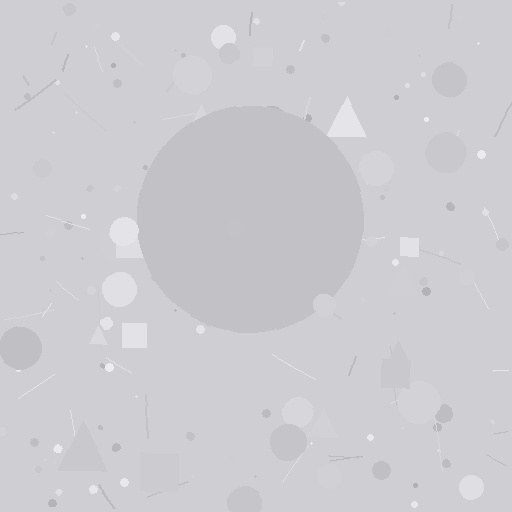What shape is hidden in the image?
A circle is hidden in the image.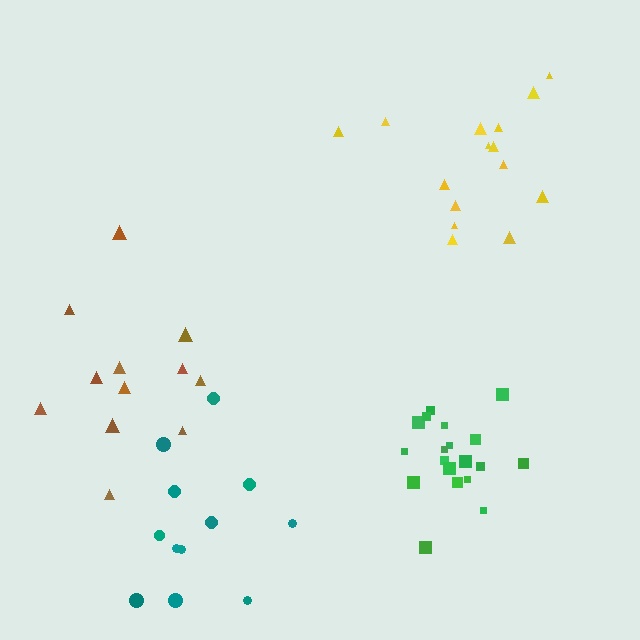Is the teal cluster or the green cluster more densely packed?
Green.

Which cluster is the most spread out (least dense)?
Brown.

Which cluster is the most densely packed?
Green.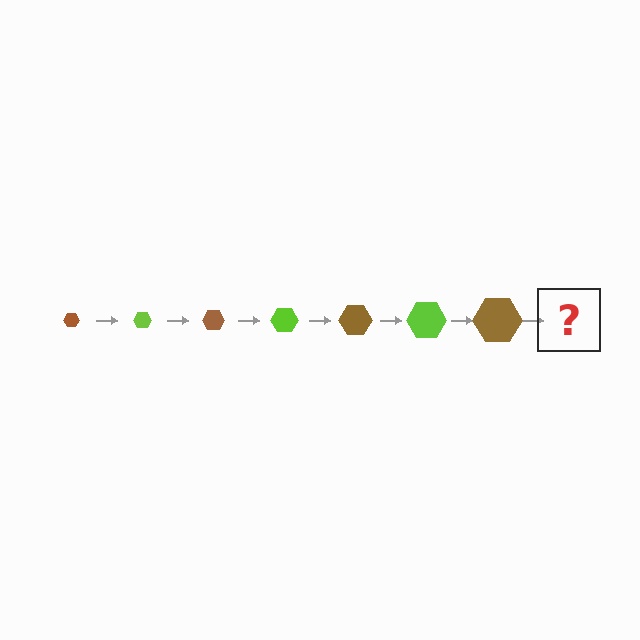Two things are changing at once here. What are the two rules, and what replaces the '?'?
The two rules are that the hexagon grows larger each step and the color cycles through brown and lime. The '?' should be a lime hexagon, larger than the previous one.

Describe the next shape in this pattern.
It should be a lime hexagon, larger than the previous one.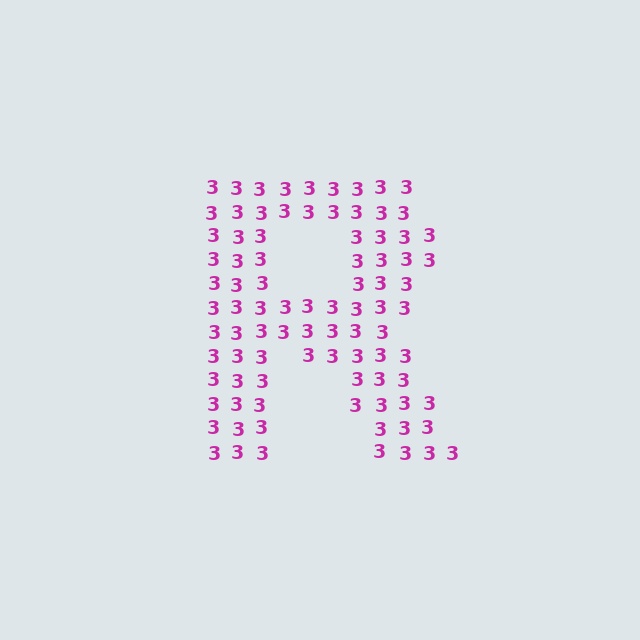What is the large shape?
The large shape is the letter R.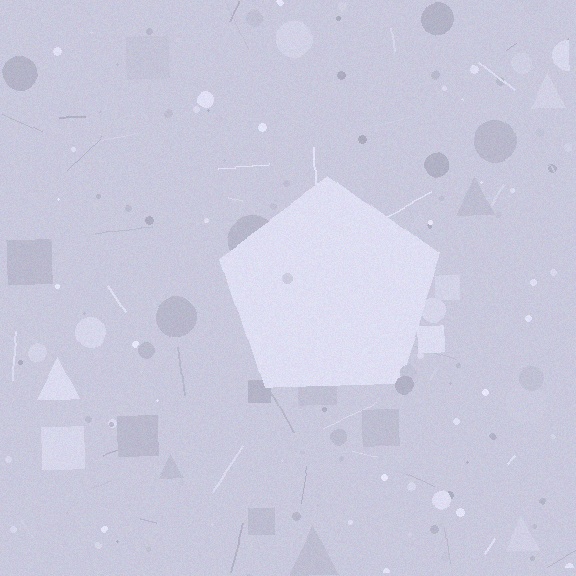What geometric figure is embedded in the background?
A pentagon is embedded in the background.